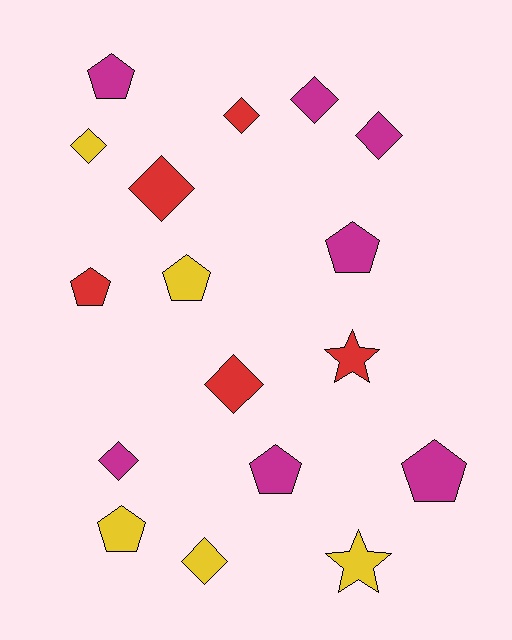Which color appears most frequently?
Magenta, with 7 objects.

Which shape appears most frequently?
Diamond, with 8 objects.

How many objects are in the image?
There are 17 objects.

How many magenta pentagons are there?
There are 4 magenta pentagons.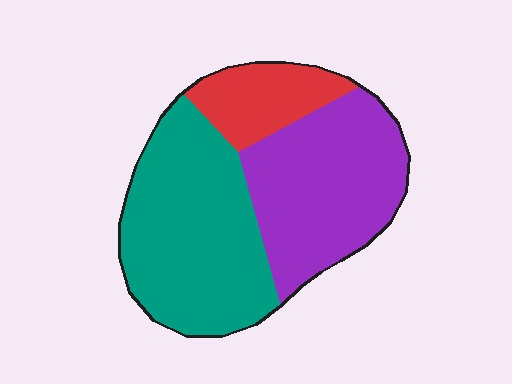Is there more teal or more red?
Teal.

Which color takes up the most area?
Teal, at roughly 45%.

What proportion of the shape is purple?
Purple takes up about two fifths (2/5) of the shape.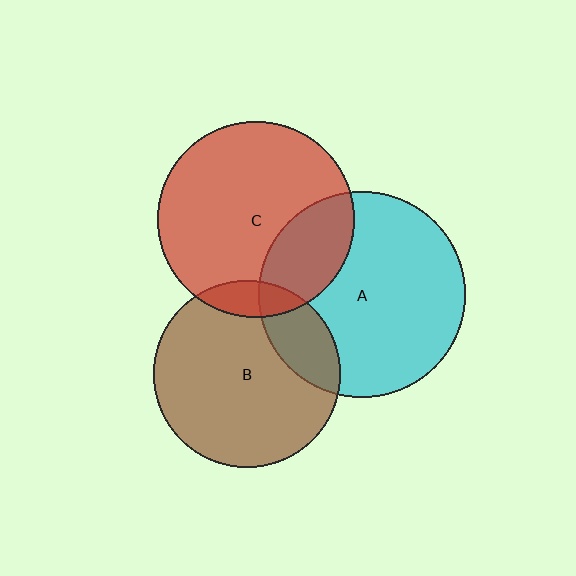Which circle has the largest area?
Circle A (cyan).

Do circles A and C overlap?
Yes.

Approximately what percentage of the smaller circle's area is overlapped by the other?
Approximately 25%.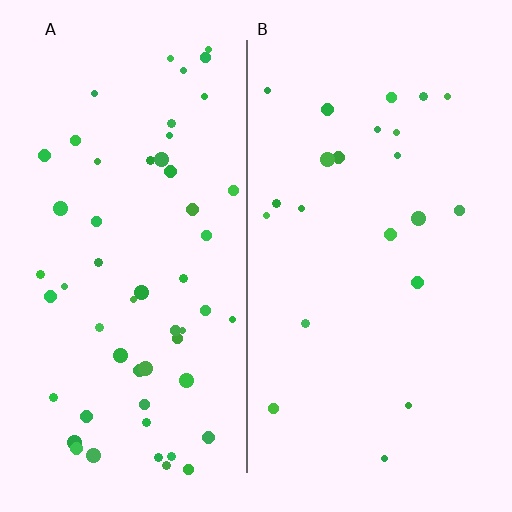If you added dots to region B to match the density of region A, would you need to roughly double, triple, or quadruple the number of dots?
Approximately double.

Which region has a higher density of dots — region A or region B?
A (the left).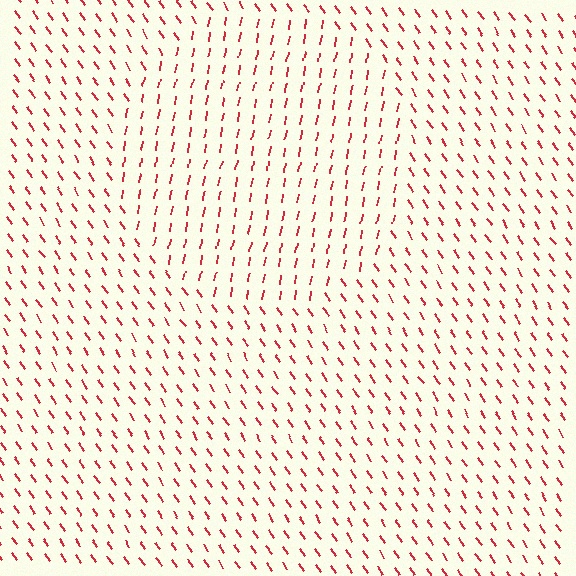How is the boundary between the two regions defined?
The boundary is defined purely by a change in line orientation (approximately 45 degrees difference). All lines are the same color and thickness.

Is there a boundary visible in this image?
Yes, there is a texture boundary formed by a change in line orientation.